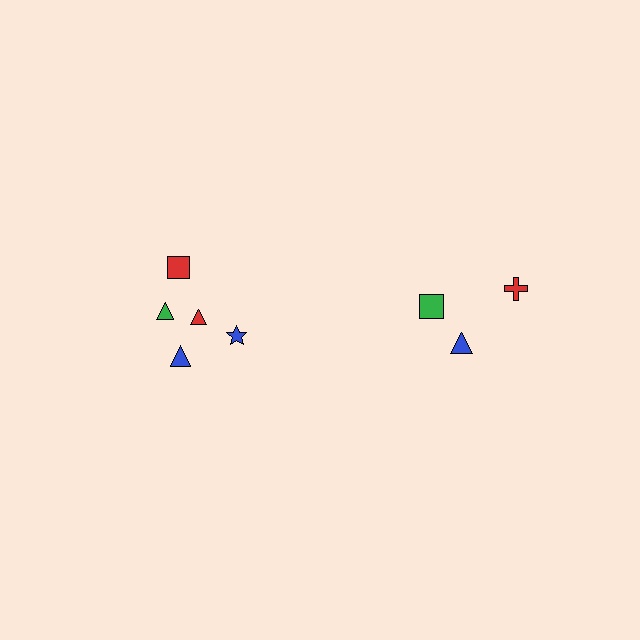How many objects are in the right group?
There are 3 objects.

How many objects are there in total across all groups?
There are 8 objects.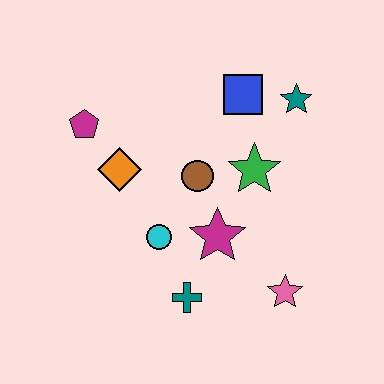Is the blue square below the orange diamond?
No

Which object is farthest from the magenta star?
The magenta pentagon is farthest from the magenta star.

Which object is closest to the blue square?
The teal star is closest to the blue square.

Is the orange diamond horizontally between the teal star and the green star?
No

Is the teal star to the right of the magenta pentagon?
Yes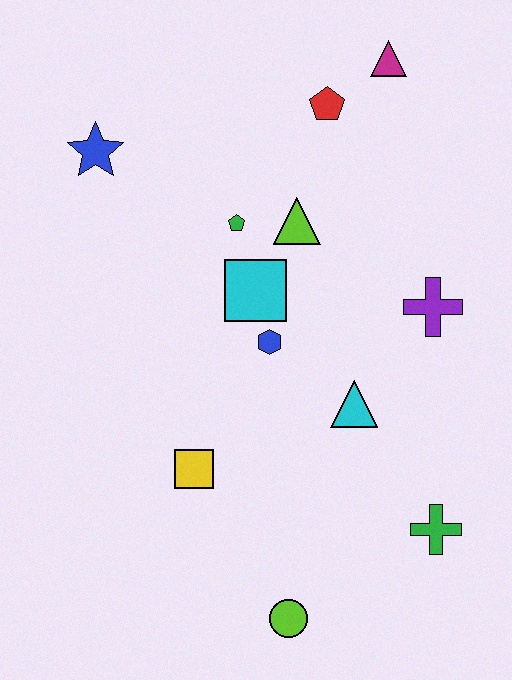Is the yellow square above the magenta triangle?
No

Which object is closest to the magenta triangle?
The red pentagon is closest to the magenta triangle.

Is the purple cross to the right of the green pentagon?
Yes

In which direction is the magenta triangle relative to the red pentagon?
The magenta triangle is to the right of the red pentagon.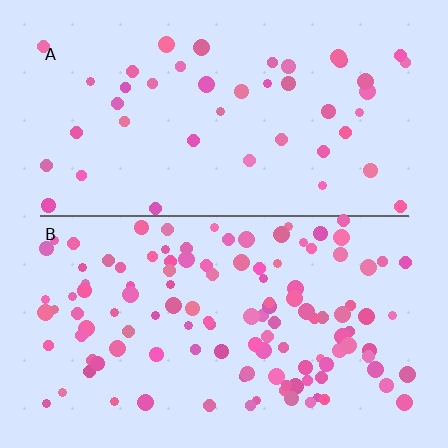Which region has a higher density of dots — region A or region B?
B (the bottom).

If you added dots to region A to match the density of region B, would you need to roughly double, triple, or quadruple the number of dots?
Approximately triple.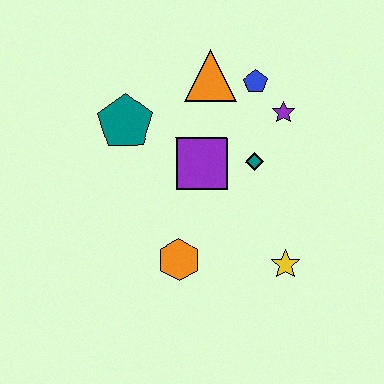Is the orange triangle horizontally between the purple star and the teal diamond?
No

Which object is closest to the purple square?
The teal diamond is closest to the purple square.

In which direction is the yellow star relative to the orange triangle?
The yellow star is below the orange triangle.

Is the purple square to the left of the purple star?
Yes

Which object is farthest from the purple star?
The orange hexagon is farthest from the purple star.